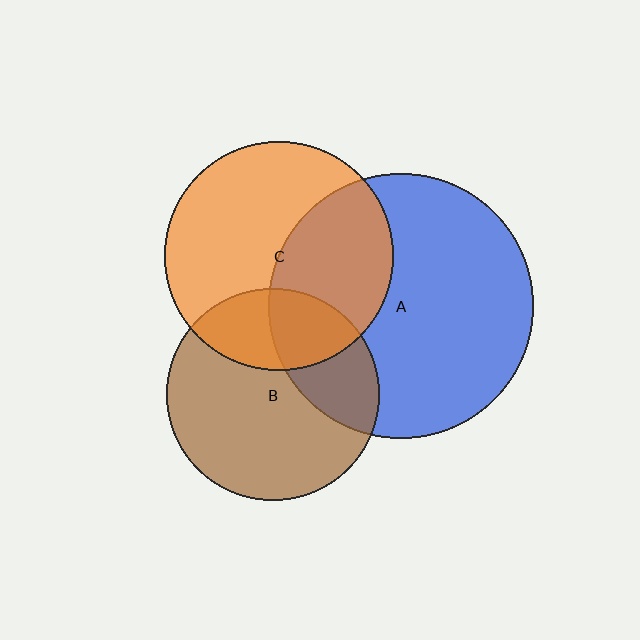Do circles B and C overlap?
Yes.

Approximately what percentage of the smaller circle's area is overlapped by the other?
Approximately 30%.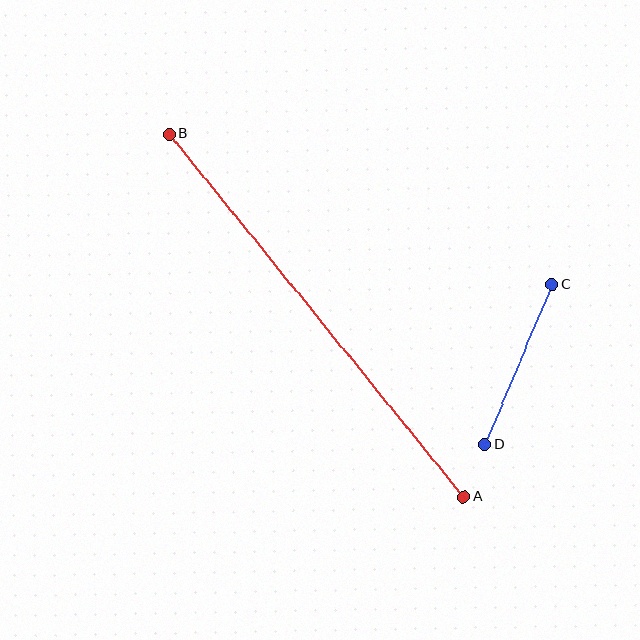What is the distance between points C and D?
The distance is approximately 174 pixels.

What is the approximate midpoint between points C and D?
The midpoint is at approximately (519, 364) pixels.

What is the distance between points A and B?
The distance is approximately 467 pixels.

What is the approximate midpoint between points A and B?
The midpoint is at approximately (316, 315) pixels.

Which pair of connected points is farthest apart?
Points A and B are farthest apart.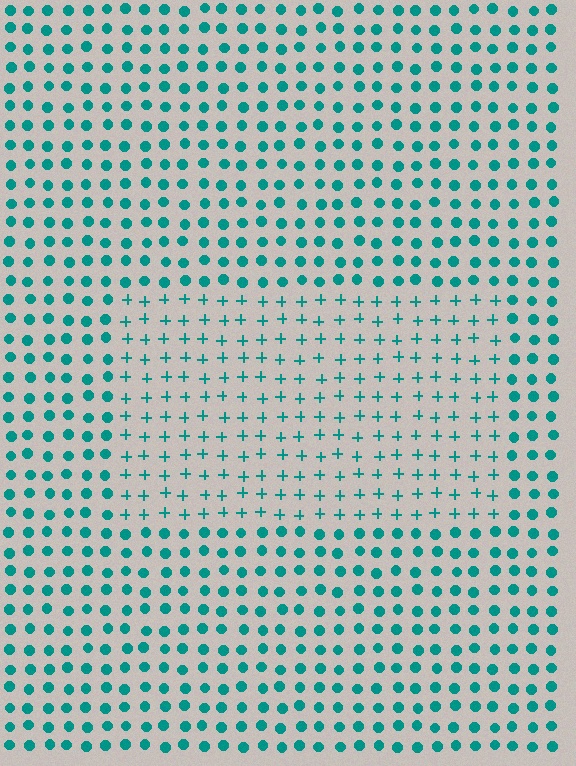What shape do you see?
I see a rectangle.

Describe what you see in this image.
The image is filled with small teal elements arranged in a uniform grid. A rectangle-shaped region contains plus signs, while the surrounding area contains circles. The boundary is defined purely by the change in element shape.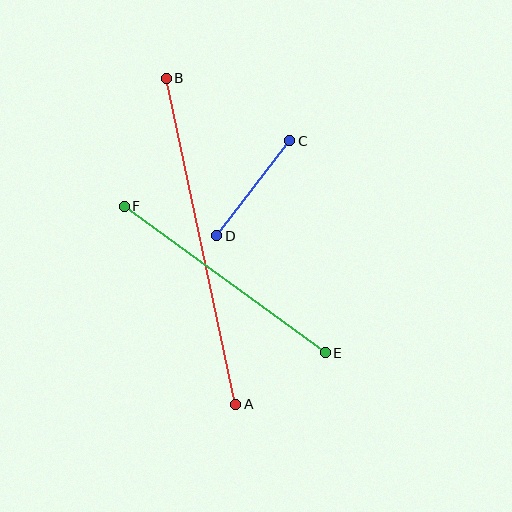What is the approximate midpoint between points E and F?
The midpoint is at approximately (225, 280) pixels.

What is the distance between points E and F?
The distance is approximately 249 pixels.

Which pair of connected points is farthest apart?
Points A and B are farthest apart.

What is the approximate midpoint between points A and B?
The midpoint is at approximately (201, 241) pixels.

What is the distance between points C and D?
The distance is approximately 120 pixels.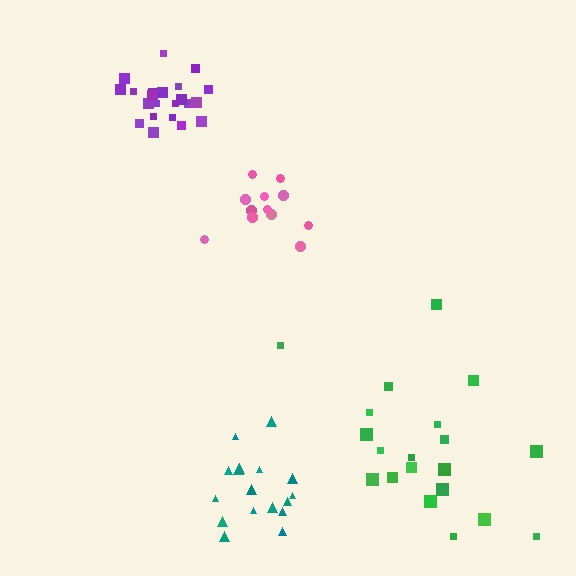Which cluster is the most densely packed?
Purple.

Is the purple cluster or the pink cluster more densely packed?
Purple.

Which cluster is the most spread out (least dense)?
Green.